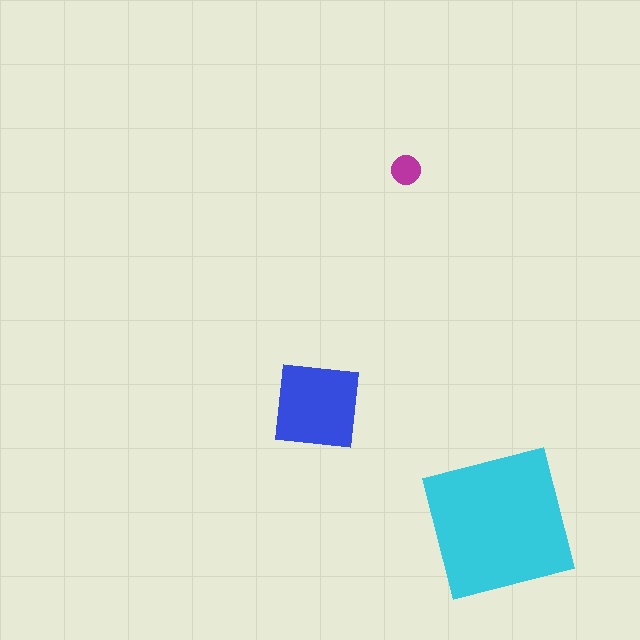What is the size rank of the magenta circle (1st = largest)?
3rd.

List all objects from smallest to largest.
The magenta circle, the blue square, the cyan square.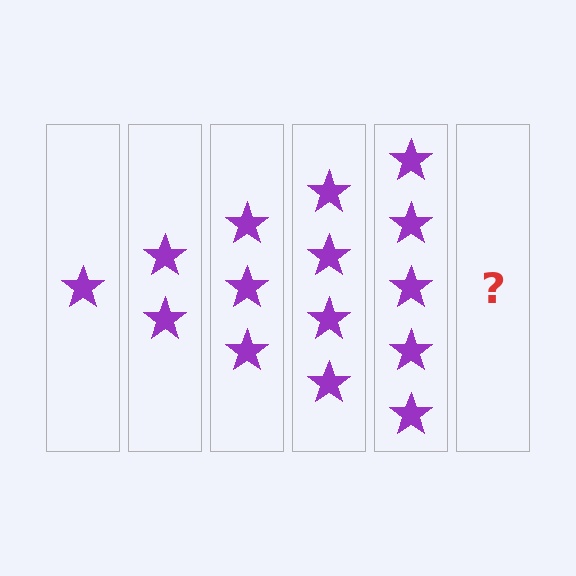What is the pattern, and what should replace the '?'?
The pattern is that each step adds one more star. The '?' should be 6 stars.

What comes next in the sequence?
The next element should be 6 stars.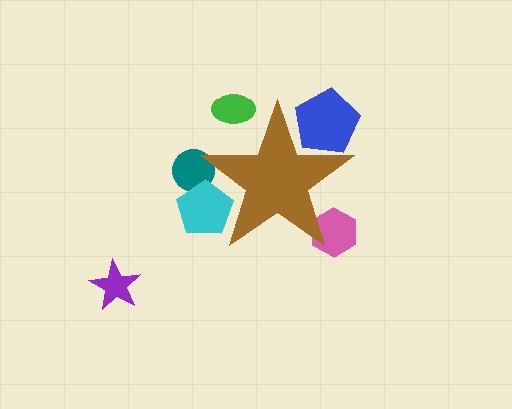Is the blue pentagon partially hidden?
Yes, the blue pentagon is partially hidden behind the brown star.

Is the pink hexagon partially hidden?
Yes, the pink hexagon is partially hidden behind the brown star.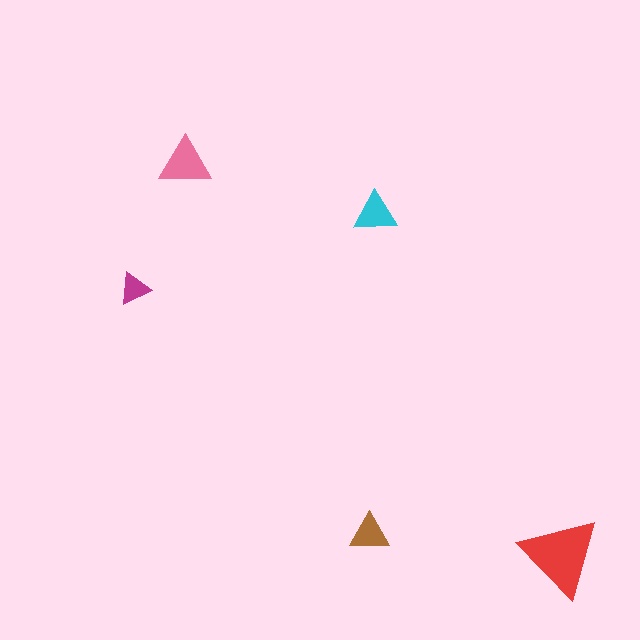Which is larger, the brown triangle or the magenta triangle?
The brown one.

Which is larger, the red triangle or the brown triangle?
The red one.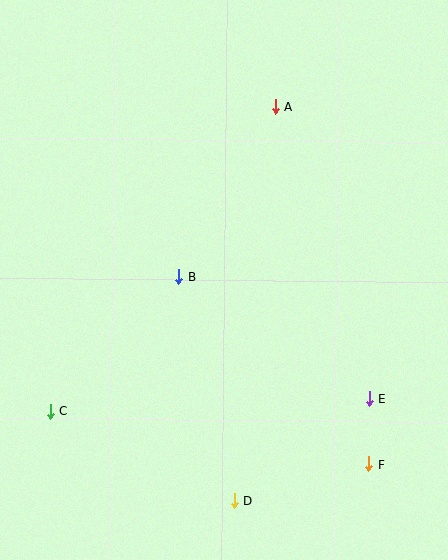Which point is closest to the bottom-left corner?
Point C is closest to the bottom-left corner.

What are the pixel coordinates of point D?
Point D is at (234, 501).